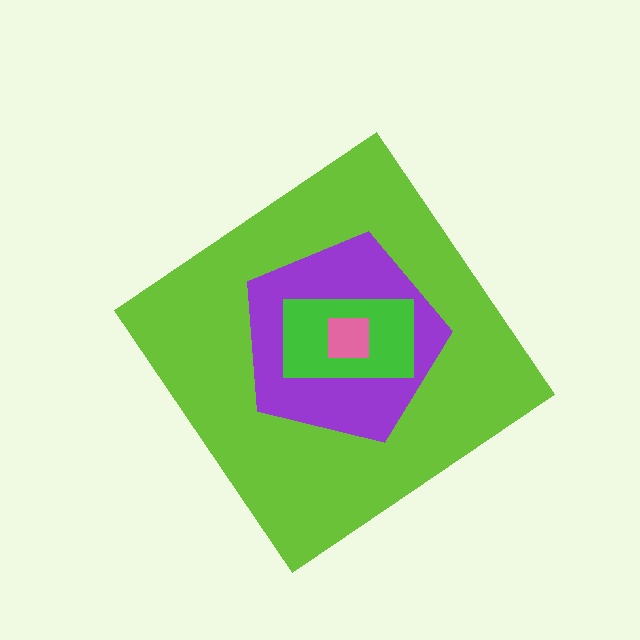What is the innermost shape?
The pink square.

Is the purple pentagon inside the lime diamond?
Yes.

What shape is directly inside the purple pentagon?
The green rectangle.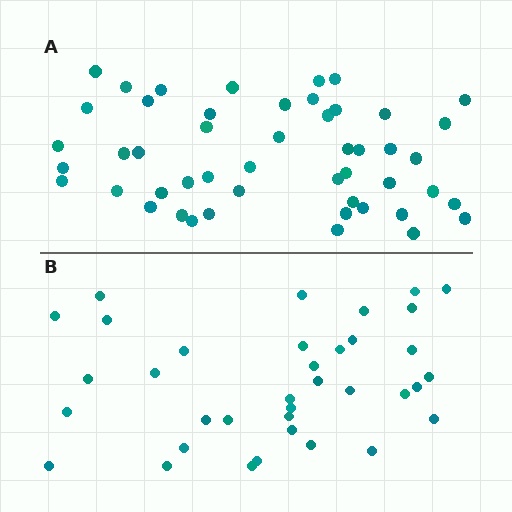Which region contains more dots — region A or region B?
Region A (the top region) has more dots.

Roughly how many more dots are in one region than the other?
Region A has approximately 15 more dots than region B.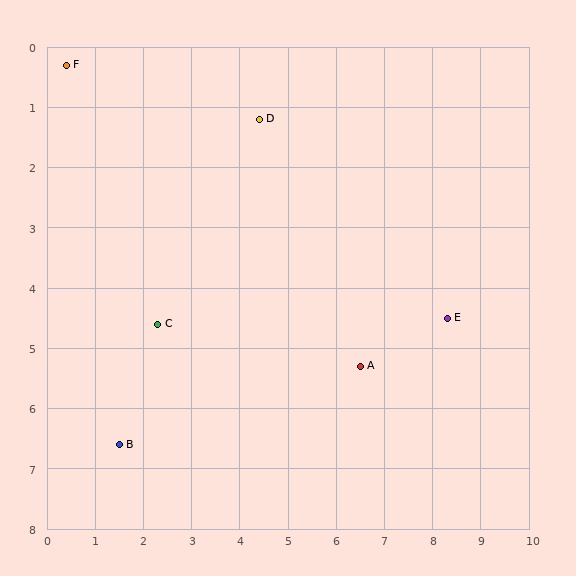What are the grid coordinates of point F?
Point F is at approximately (0.4, 0.3).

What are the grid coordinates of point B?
Point B is at approximately (1.5, 6.6).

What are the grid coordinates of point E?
Point E is at approximately (8.3, 4.5).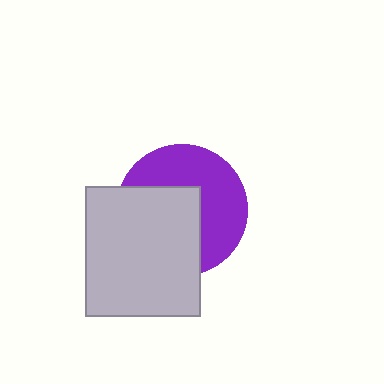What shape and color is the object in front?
The object in front is a light gray rectangle.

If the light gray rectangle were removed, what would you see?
You would see the complete purple circle.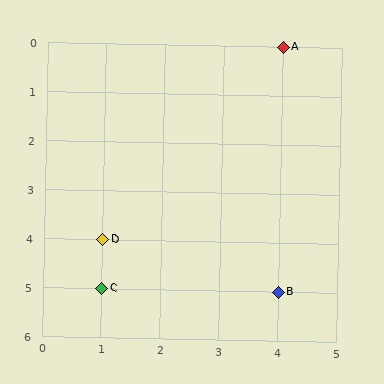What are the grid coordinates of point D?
Point D is at grid coordinates (1, 4).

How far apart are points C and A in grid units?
Points C and A are 3 columns and 5 rows apart (about 5.8 grid units diagonally).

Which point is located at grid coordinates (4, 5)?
Point B is at (4, 5).